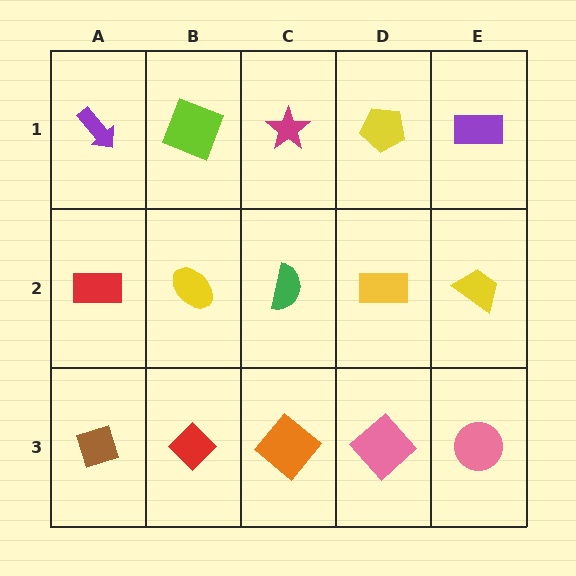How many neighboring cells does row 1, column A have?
2.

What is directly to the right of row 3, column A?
A red diamond.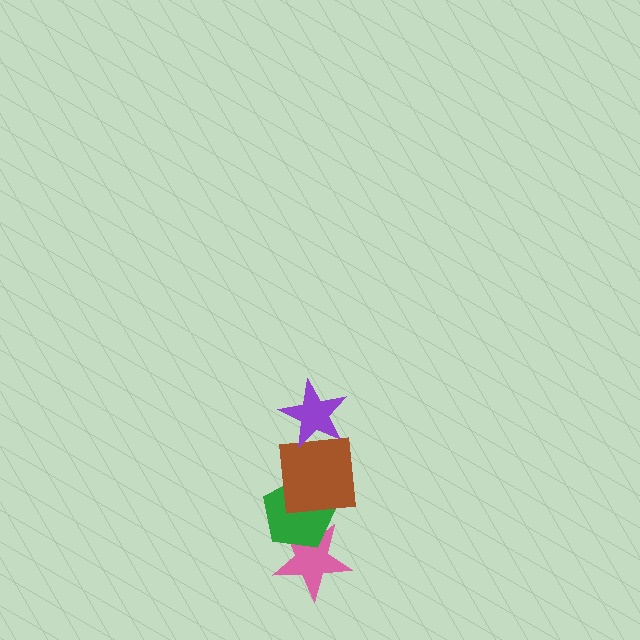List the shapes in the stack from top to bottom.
From top to bottom: the purple star, the brown square, the green pentagon, the pink star.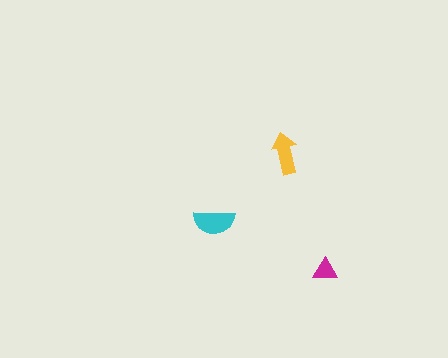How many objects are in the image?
There are 3 objects in the image.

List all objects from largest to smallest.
The cyan semicircle, the yellow arrow, the magenta triangle.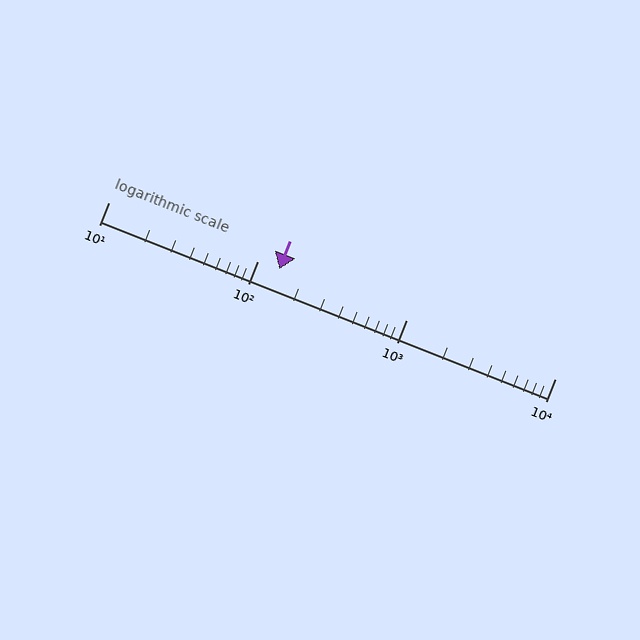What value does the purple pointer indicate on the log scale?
The pointer indicates approximately 140.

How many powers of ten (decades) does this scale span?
The scale spans 3 decades, from 10 to 10000.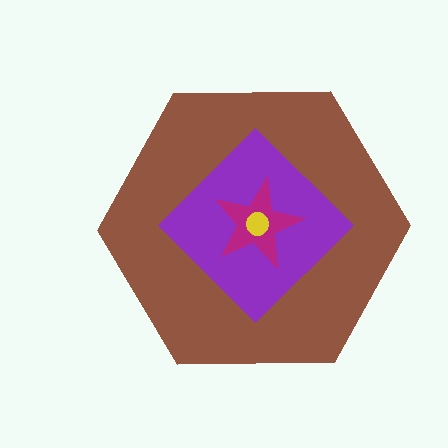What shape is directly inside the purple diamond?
The magenta star.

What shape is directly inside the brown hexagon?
The purple diamond.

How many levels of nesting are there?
4.